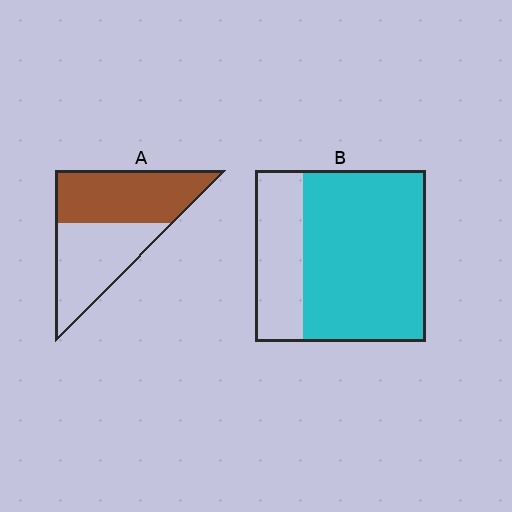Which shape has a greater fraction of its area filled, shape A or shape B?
Shape B.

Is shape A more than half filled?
Roughly half.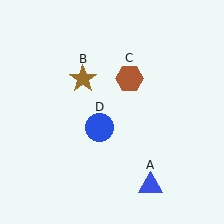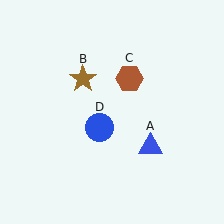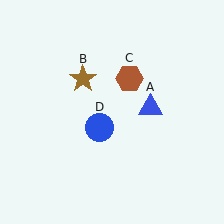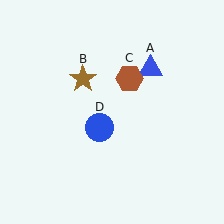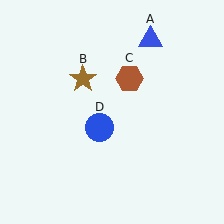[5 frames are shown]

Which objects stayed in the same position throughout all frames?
Brown star (object B) and brown hexagon (object C) and blue circle (object D) remained stationary.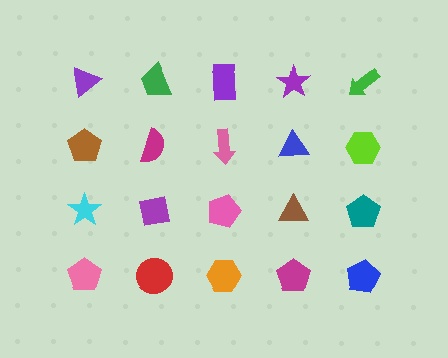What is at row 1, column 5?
A green arrow.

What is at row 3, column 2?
A purple square.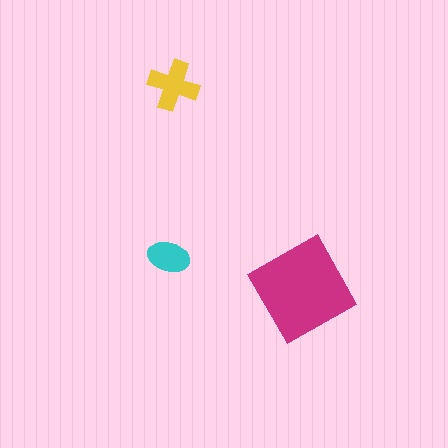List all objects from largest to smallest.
The magenta diamond, the yellow cross, the cyan ellipse.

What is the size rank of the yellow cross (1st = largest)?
2nd.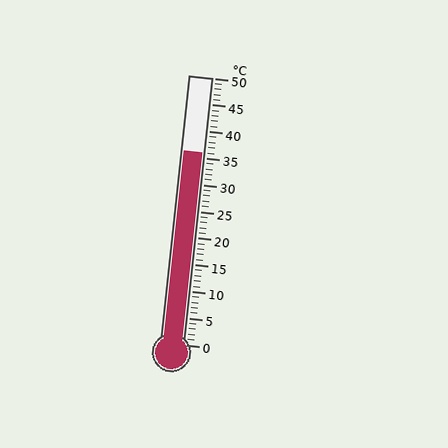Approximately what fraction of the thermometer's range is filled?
The thermometer is filled to approximately 70% of its range.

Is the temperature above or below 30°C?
The temperature is above 30°C.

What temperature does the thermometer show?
The thermometer shows approximately 36°C.